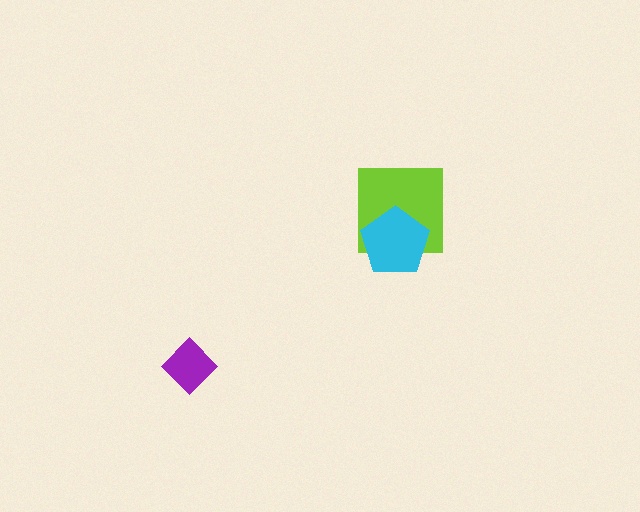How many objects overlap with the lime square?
1 object overlaps with the lime square.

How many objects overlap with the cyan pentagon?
1 object overlaps with the cyan pentagon.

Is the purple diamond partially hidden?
No, no other shape covers it.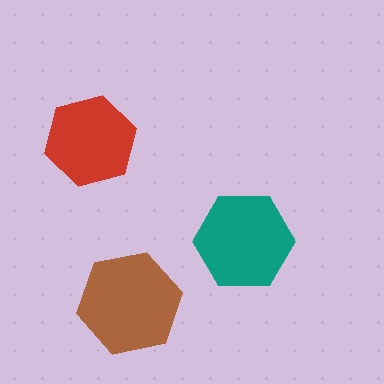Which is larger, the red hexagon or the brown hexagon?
The brown one.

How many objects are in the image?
There are 3 objects in the image.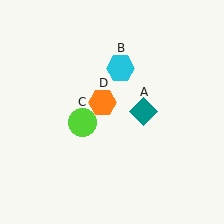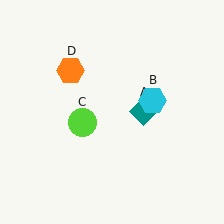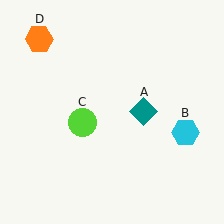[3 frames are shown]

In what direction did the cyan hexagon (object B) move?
The cyan hexagon (object B) moved down and to the right.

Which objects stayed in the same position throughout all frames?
Teal diamond (object A) and lime circle (object C) remained stationary.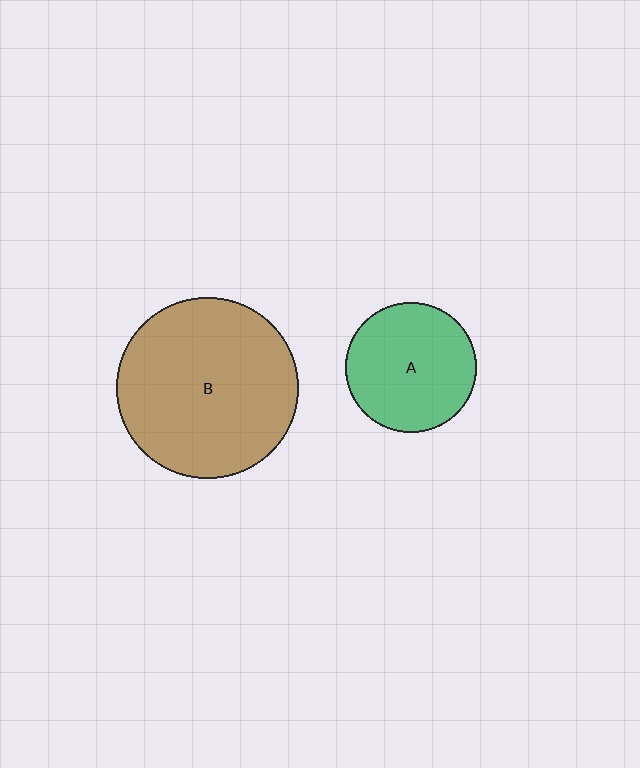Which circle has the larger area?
Circle B (brown).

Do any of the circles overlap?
No, none of the circles overlap.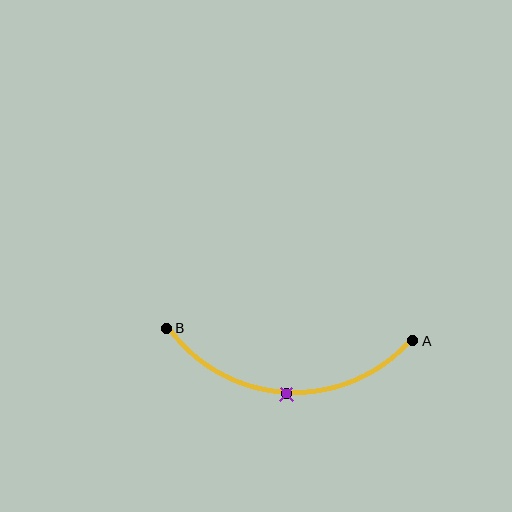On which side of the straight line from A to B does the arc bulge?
The arc bulges below the straight line connecting A and B.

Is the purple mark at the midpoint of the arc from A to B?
Yes. The purple mark lies on the arc at equal arc-length from both A and B — it is the arc midpoint.